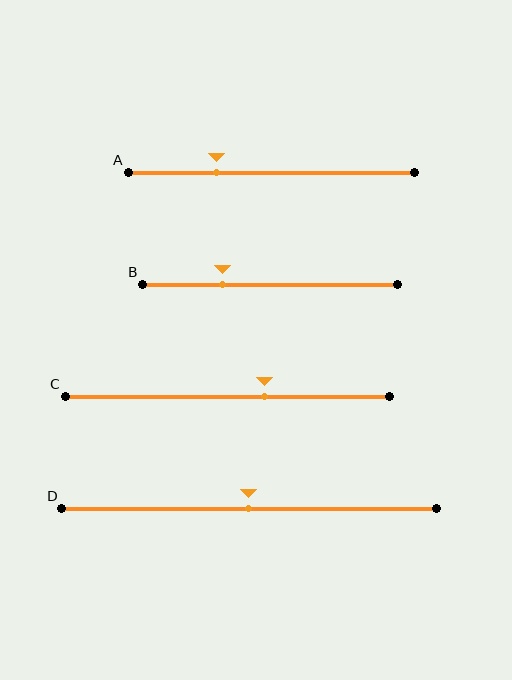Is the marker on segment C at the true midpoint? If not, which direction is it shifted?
No, the marker on segment C is shifted to the right by about 11% of the segment length.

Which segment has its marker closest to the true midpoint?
Segment D has its marker closest to the true midpoint.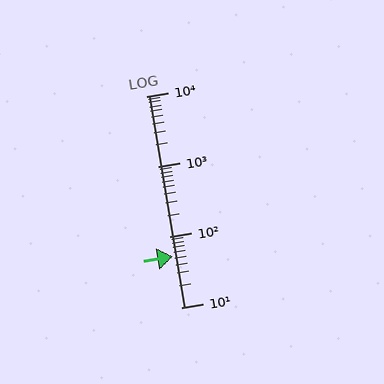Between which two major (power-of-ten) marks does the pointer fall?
The pointer is between 10 and 100.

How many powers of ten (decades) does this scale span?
The scale spans 3 decades, from 10 to 10000.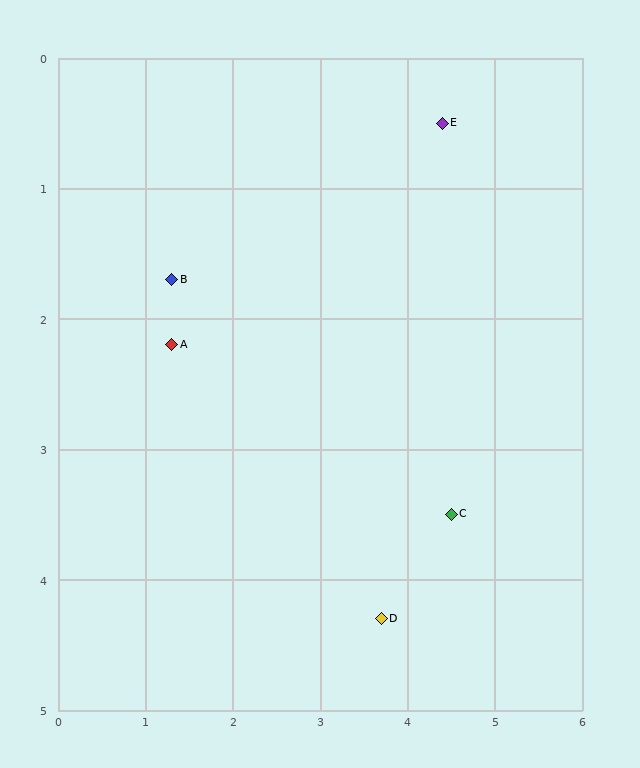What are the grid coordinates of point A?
Point A is at approximately (1.3, 2.2).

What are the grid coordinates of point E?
Point E is at approximately (4.4, 0.5).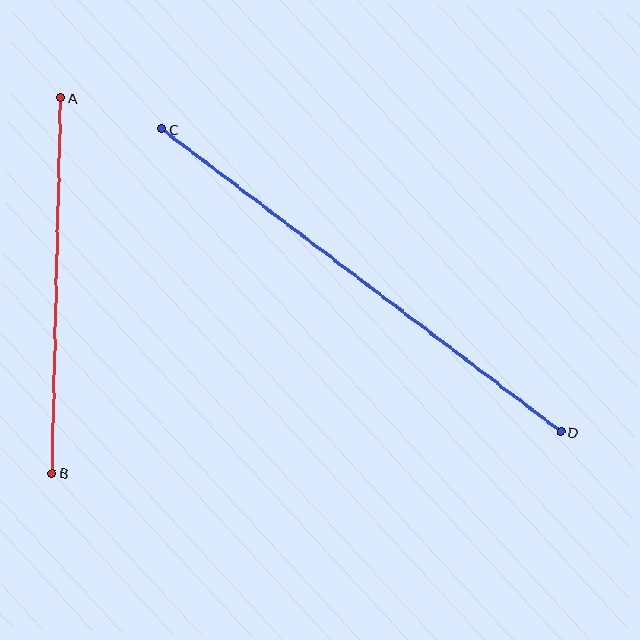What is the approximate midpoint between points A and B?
The midpoint is at approximately (57, 285) pixels.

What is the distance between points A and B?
The distance is approximately 375 pixels.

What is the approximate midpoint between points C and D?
The midpoint is at approximately (361, 281) pixels.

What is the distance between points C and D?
The distance is approximately 501 pixels.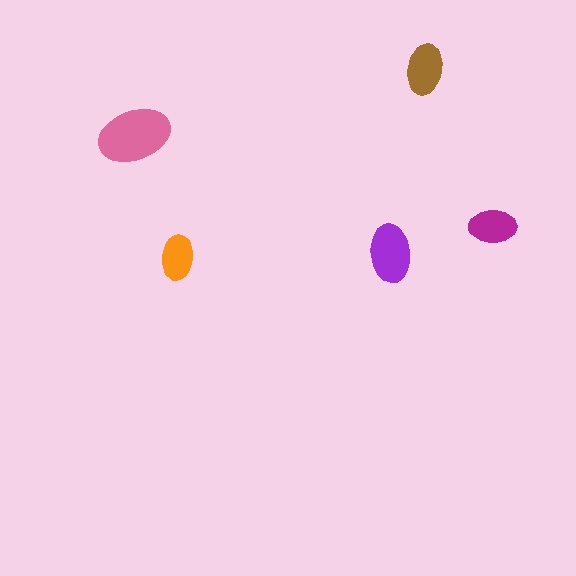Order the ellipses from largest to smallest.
the pink one, the purple one, the brown one, the magenta one, the orange one.